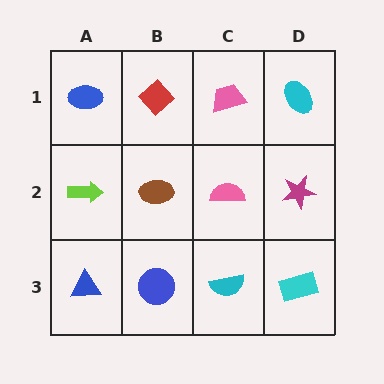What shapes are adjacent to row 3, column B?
A brown ellipse (row 2, column B), a blue triangle (row 3, column A), a cyan semicircle (row 3, column C).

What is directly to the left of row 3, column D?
A cyan semicircle.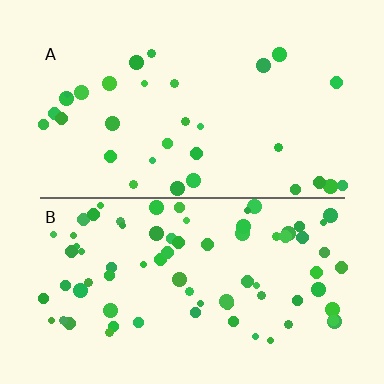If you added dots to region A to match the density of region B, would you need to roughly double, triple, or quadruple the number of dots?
Approximately double.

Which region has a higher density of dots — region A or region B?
B (the bottom).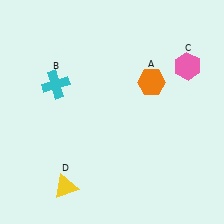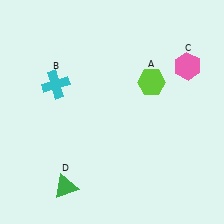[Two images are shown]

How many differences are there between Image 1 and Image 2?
There are 2 differences between the two images.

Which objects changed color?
A changed from orange to lime. D changed from yellow to green.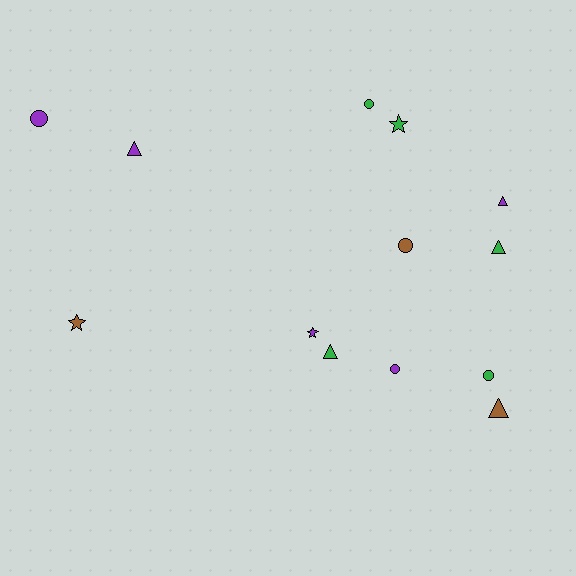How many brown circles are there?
There is 1 brown circle.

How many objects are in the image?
There are 13 objects.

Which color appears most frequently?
Green, with 5 objects.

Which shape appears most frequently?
Circle, with 5 objects.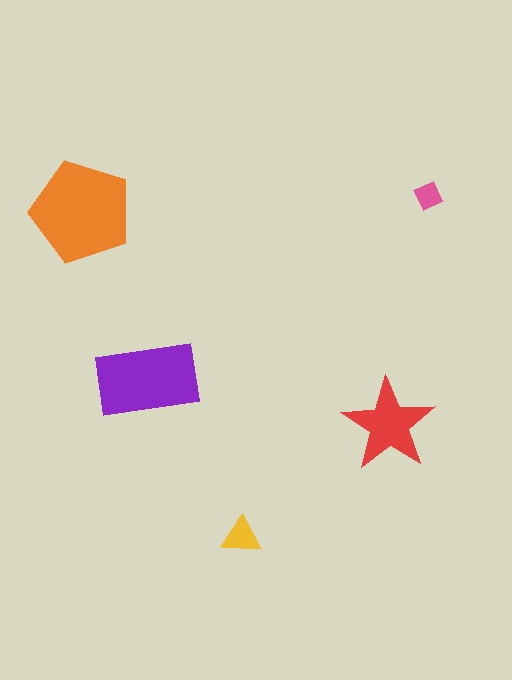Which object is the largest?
The orange pentagon.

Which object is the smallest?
The pink diamond.